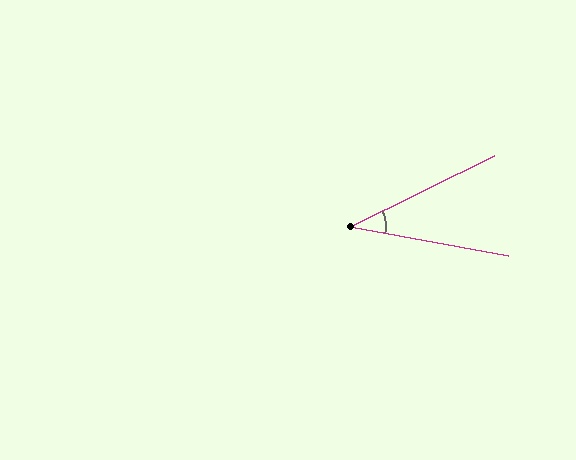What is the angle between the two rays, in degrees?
Approximately 37 degrees.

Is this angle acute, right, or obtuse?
It is acute.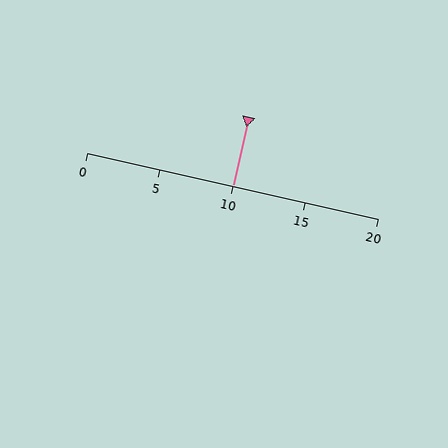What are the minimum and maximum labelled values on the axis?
The axis runs from 0 to 20.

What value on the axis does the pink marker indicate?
The marker indicates approximately 10.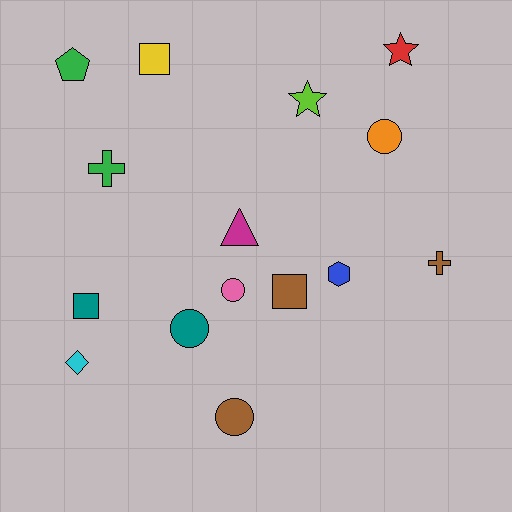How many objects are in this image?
There are 15 objects.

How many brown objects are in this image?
There are 3 brown objects.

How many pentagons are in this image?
There is 1 pentagon.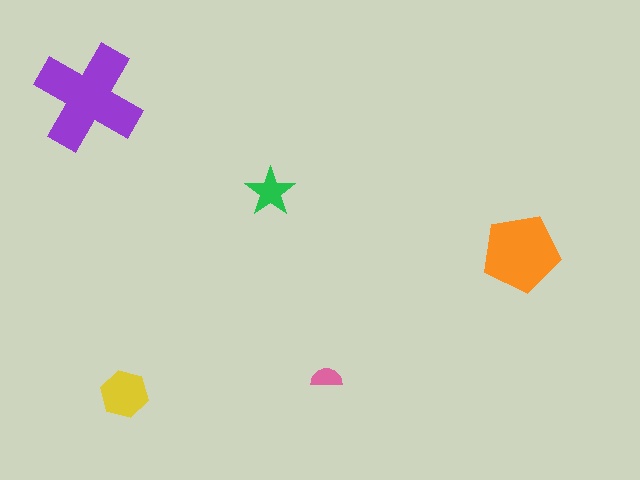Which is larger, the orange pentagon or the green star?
The orange pentagon.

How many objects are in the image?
There are 5 objects in the image.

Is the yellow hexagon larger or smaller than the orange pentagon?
Smaller.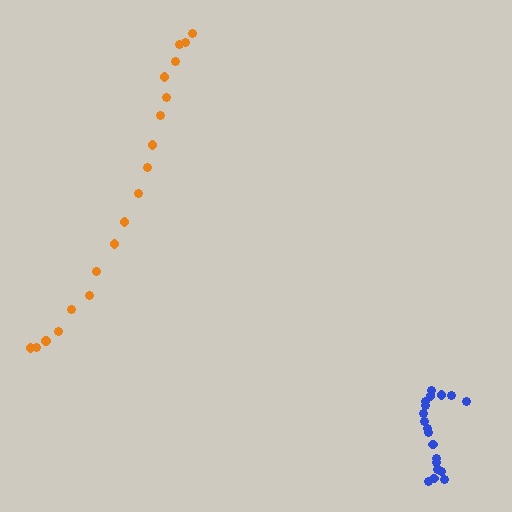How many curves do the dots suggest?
There are 2 distinct paths.